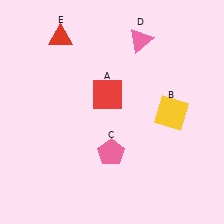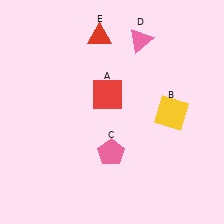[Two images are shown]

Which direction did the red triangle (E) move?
The red triangle (E) moved right.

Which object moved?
The red triangle (E) moved right.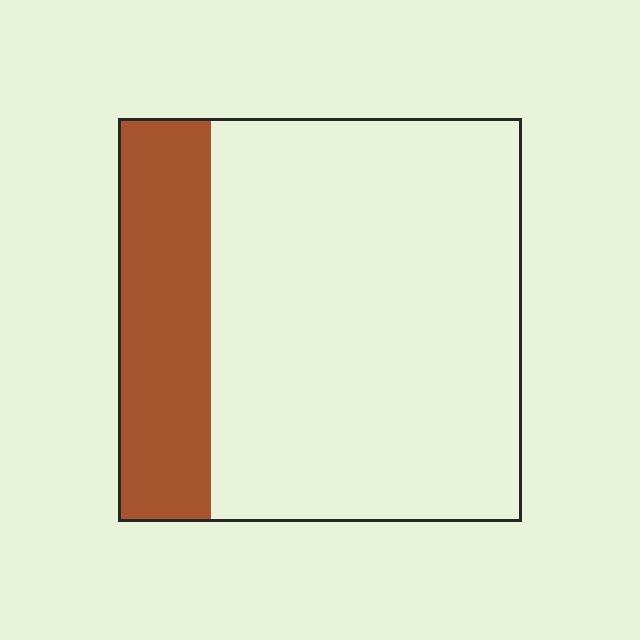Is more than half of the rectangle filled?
No.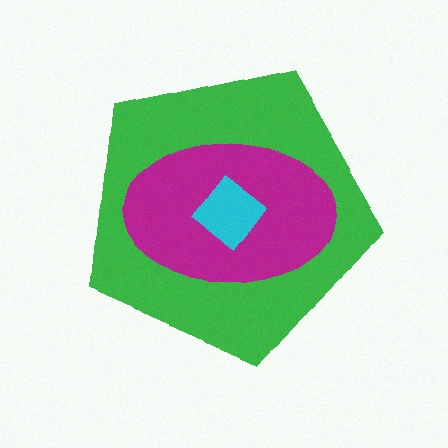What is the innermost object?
The cyan diamond.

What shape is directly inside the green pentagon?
The magenta ellipse.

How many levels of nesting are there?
3.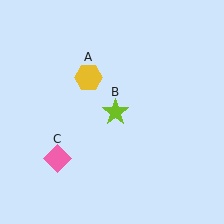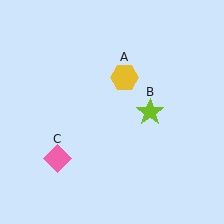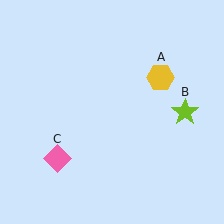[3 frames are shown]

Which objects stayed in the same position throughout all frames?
Pink diamond (object C) remained stationary.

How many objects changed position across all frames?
2 objects changed position: yellow hexagon (object A), lime star (object B).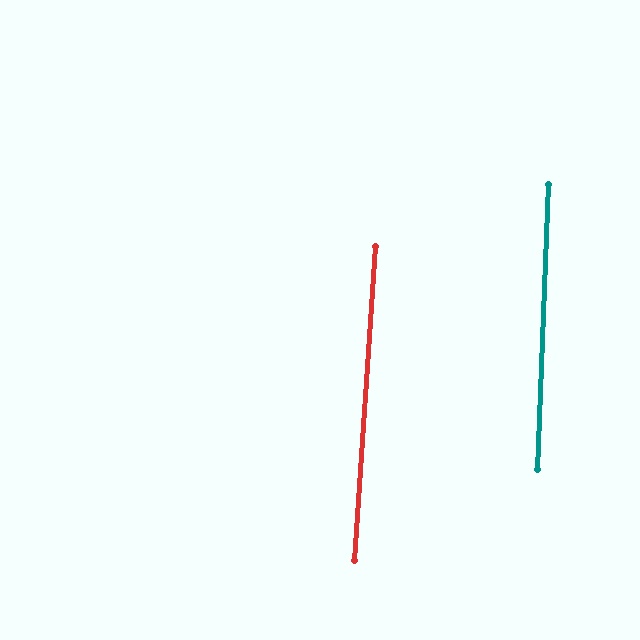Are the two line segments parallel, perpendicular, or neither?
Parallel — their directions differ by only 1.7°.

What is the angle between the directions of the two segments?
Approximately 2 degrees.